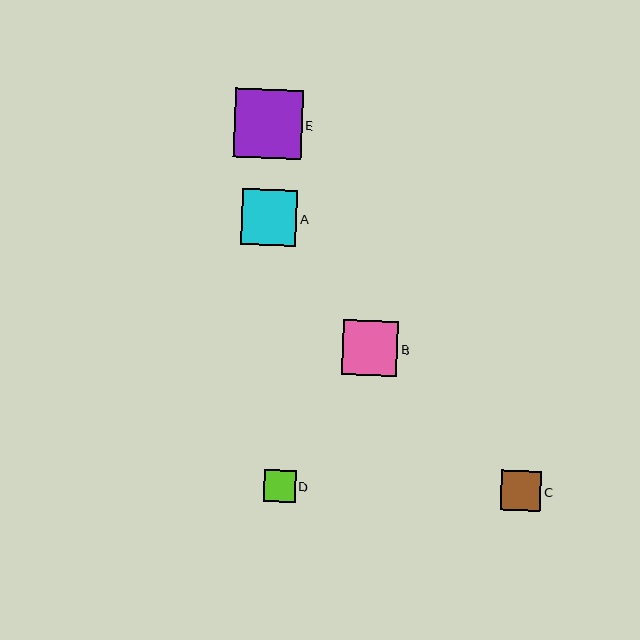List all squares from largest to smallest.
From largest to smallest: E, A, B, C, D.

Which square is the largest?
Square E is the largest with a size of approximately 68 pixels.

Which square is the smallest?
Square D is the smallest with a size of approximately 31 pixels.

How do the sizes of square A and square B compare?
Square A and square B are approximately the same size.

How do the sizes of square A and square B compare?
Square A and square B are approximately the same size.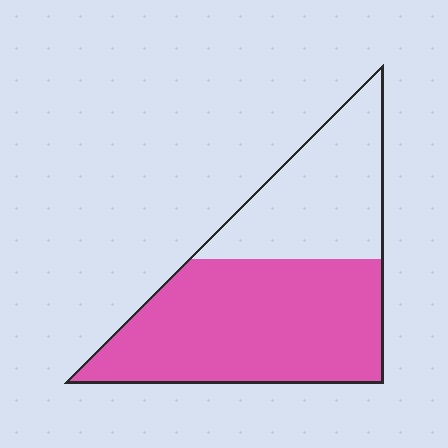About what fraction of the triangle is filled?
About five eighths (5/8).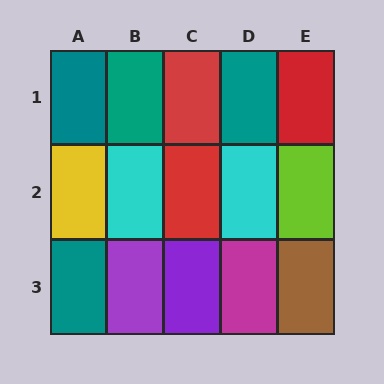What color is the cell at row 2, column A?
Yellow.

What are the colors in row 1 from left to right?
Teal, teal, red, teal, red.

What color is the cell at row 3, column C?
Purple.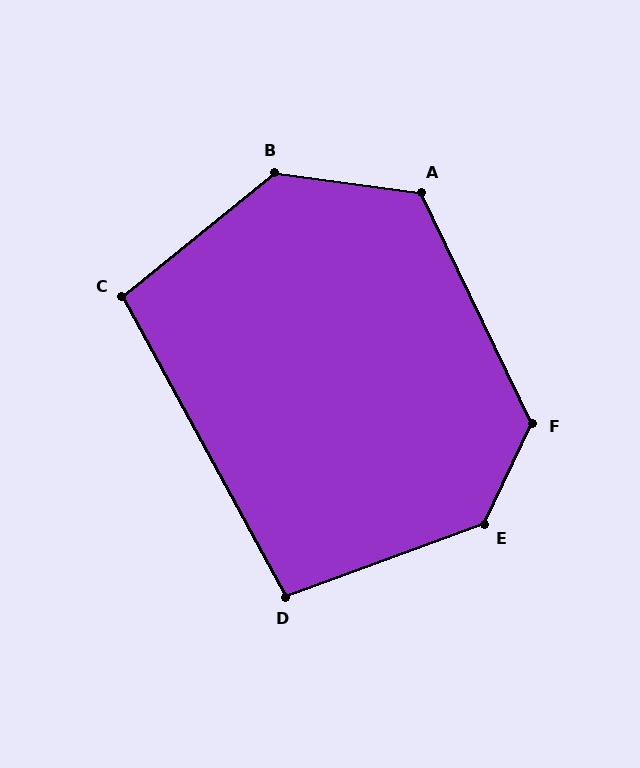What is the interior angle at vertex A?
Approximately 124 degrees (obtuse).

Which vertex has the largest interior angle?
E, at approximately 136 degrees.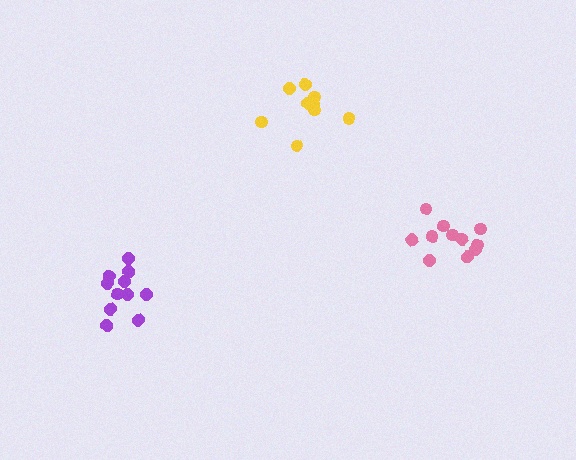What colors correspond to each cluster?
The clusters are colored: pink, yellow, purple.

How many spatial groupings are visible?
There are 3 spatial groupings.